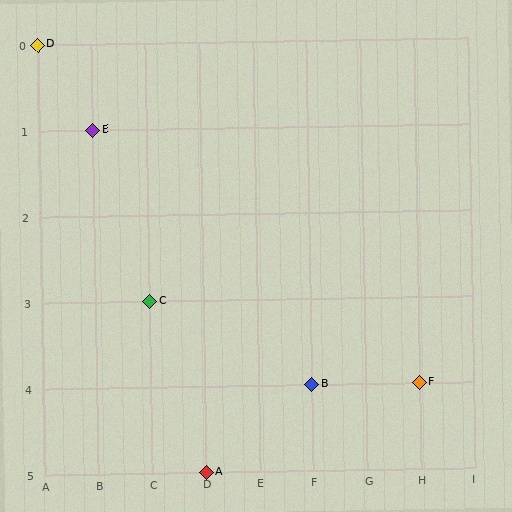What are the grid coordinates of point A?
Point A is at grid coordinates (D, 5).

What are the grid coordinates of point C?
Point C is at grid coordinates (C, 3).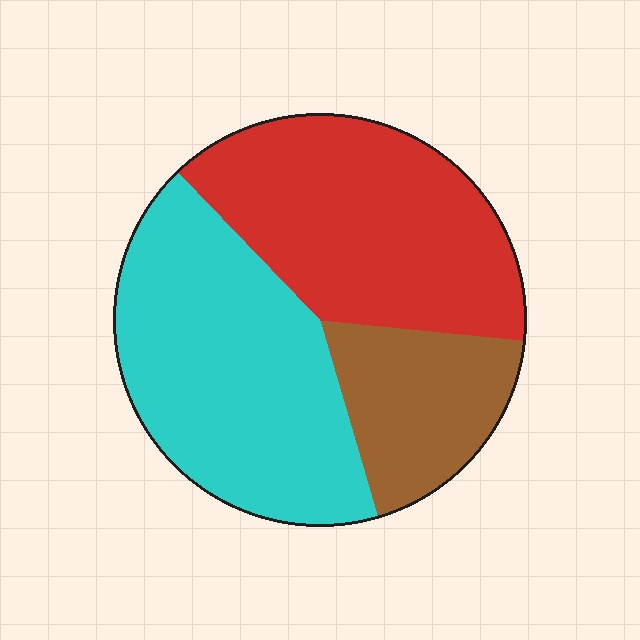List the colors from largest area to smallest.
From largest to smallest: cyan, red, brown.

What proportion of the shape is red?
Red takes up about two fifths (2/5) of the shape.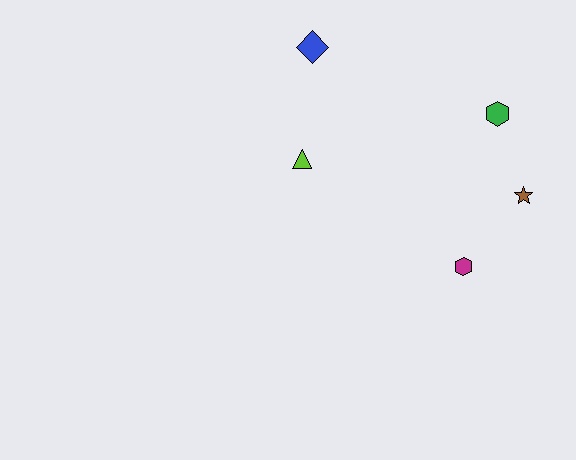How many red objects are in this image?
There are no red objects.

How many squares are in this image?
There are no squares.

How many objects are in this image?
There are 5 objects.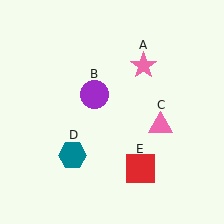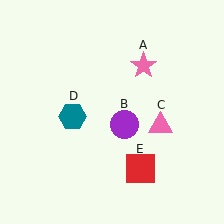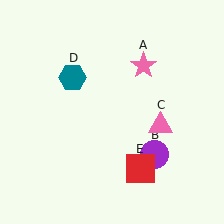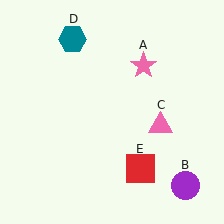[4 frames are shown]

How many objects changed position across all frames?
2 objects changed position: purple circle (object B), teal hexagon (object D).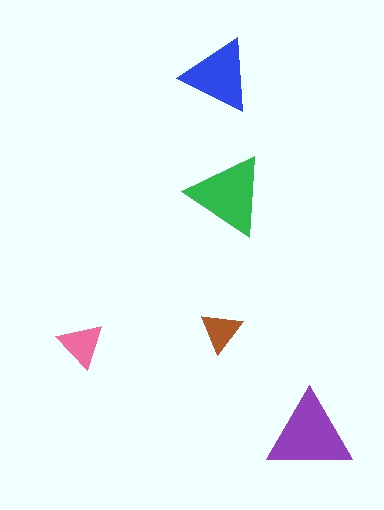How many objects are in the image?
There are 5 objects in the image.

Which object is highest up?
The blue triangle is topmost.